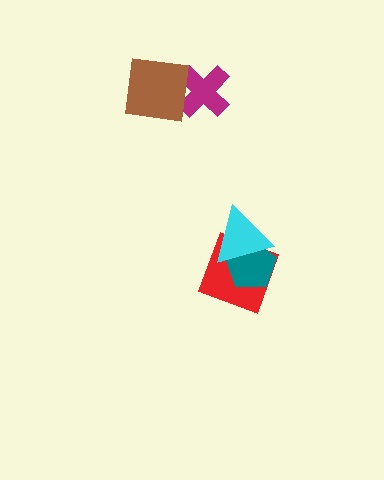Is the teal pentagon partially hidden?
Yes, it is partially covered by another shape.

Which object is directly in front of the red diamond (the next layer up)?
The teal pentagon is directly in front of the red diamond.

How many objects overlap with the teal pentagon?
2 objects overlap with the teal pentagon.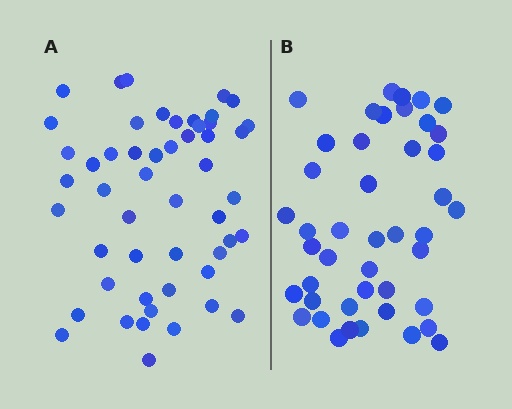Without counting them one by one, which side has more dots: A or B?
Region A (the left region) has more dots.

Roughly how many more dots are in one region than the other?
Region A has roughly 8 or so more dots than region B.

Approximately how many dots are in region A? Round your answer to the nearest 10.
About 50 dots. (The exact count is 51, which rounds to 50.)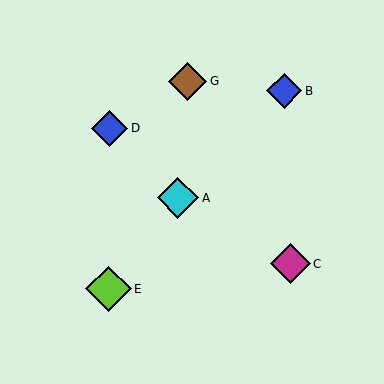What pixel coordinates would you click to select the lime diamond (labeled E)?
Click at (109, 289) to select the lime diamond E.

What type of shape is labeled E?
Shape E is a lime diamond.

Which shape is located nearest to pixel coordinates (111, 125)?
The blue diamond (labeled D) at (110, 128) is nearest to that location.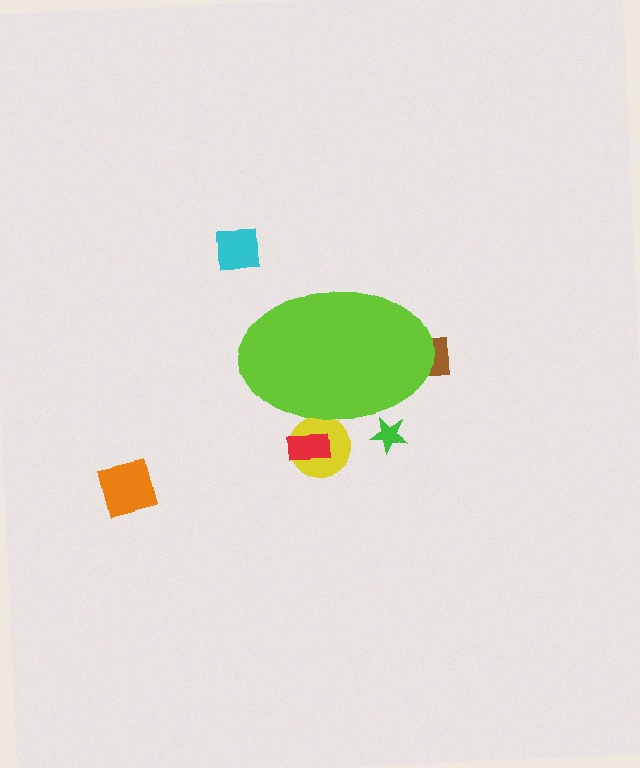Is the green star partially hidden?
Yes, the green star is partially hidden behind the lime ellipse.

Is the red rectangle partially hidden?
Yes, the red rectangle is partially hidden behind the lime ellipse.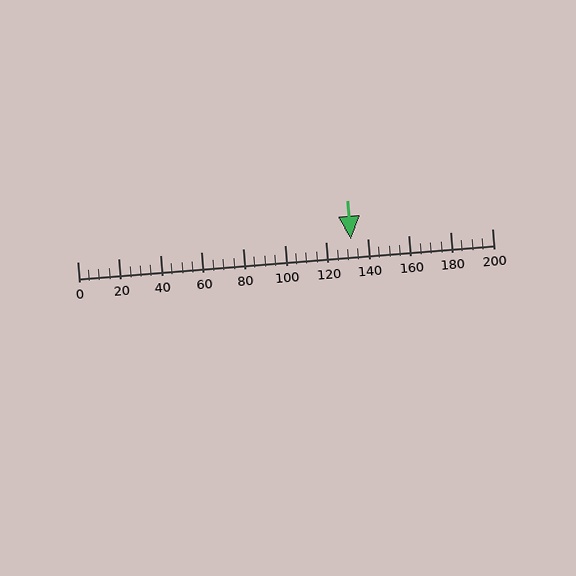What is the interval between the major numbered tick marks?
The major tick marks are spaced 20 units apart.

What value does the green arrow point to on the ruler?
The green arrow points to approximately 132.